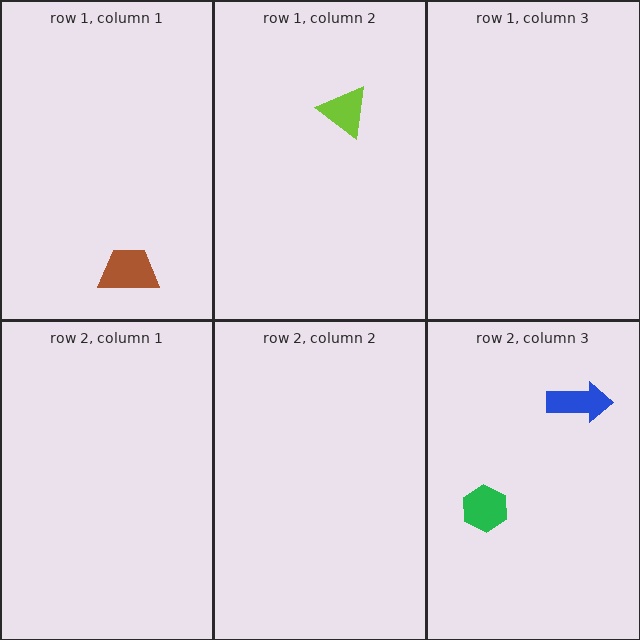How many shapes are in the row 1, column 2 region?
1.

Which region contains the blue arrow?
The row 2, column 3 region.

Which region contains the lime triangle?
The row 1, column 2 region.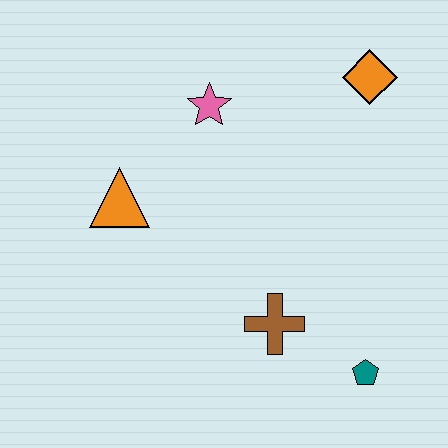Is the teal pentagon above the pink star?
No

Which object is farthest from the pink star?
The teal pentagon is farthest from the pink star.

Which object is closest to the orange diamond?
The pink star is closest to the orange diamond.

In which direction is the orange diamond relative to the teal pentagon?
The orange diamond is above the teal pentagon.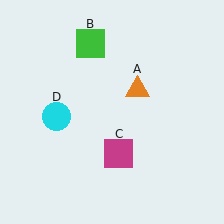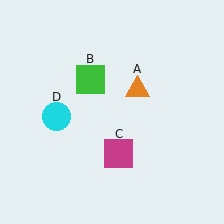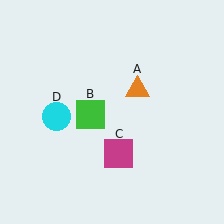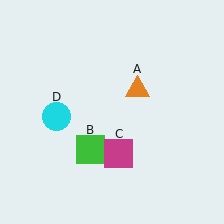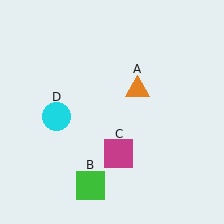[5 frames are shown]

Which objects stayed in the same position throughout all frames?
Orange triangle (object A) and magenta square (object C) and cyan circle (object D) remained stationary.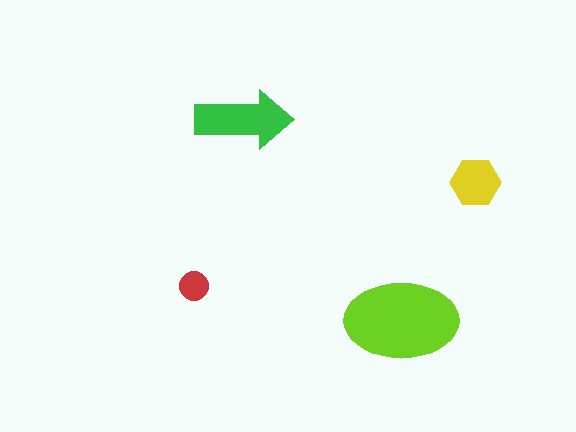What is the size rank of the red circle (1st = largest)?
4th.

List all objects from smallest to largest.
The red circle, the yellow hexagon, the green arrow, the lime ellipse.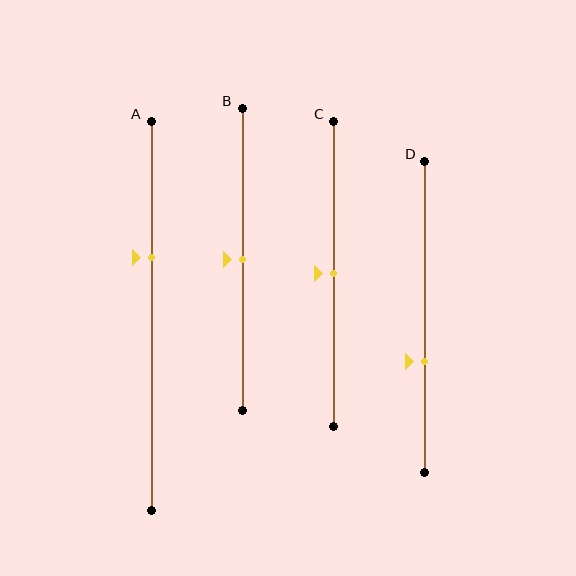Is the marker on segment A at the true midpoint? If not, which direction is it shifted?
No, the marker on segment A is shifted upward by about 15% of the segment length.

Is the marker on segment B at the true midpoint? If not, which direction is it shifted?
Yes, the marker on segment B is at the true midpoint.